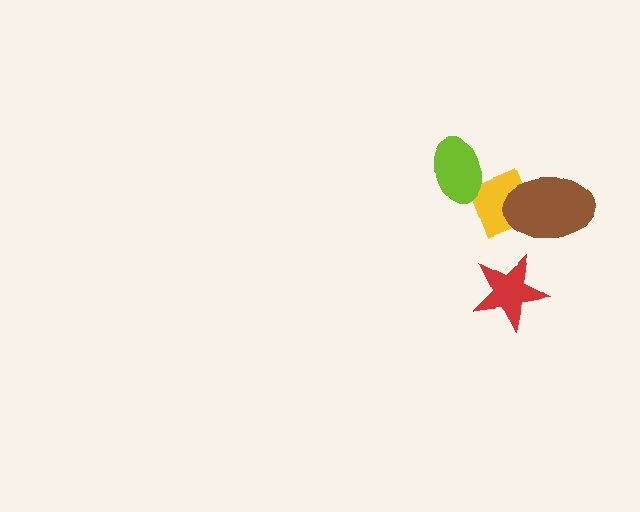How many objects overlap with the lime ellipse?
0 objects overlap with the lime ellipse.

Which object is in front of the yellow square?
The brown ellipse is in front of the yellow square.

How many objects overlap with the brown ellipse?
1 object overlaps with the brown ellipse.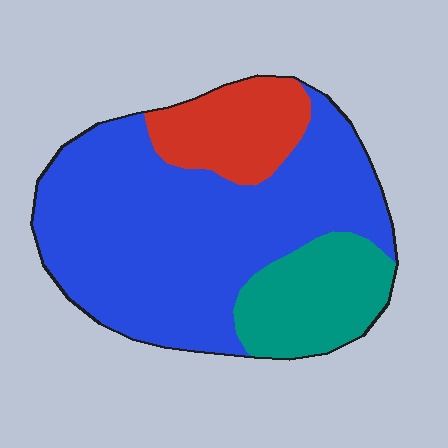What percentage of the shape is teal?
Teal covers around 20% of the shape.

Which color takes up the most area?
Blue, at roughly 65%.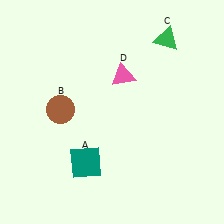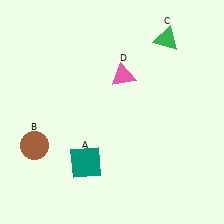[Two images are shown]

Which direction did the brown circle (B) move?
The brown circle (B) moved down.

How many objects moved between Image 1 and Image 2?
1 object moved between the two images.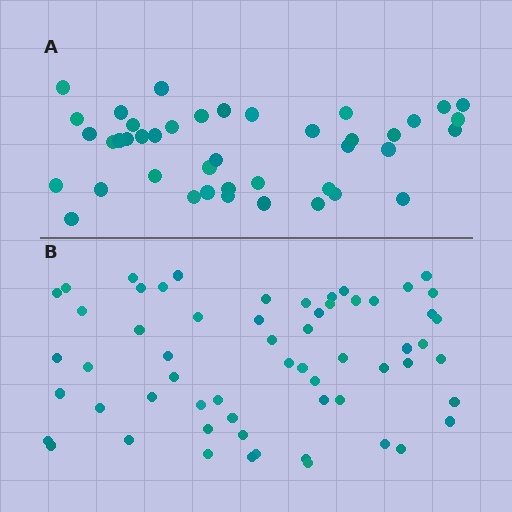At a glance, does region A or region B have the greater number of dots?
Region B (the bottom region) has more dots.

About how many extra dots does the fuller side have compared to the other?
Region B has approximately 20 more dots than region A.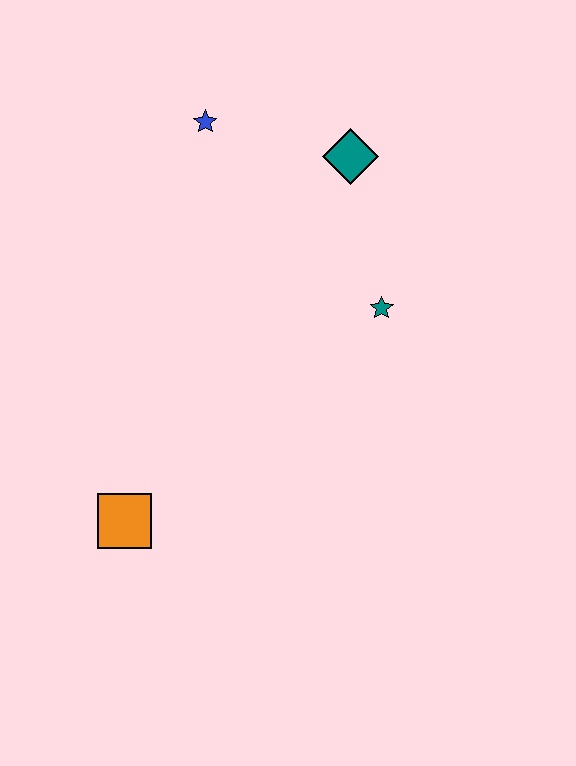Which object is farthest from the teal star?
The orange square is farthest from the teal star.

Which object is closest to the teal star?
The teal diamond is closest to the teal star.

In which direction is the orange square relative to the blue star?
The orange square is below the blue star.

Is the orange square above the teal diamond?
No